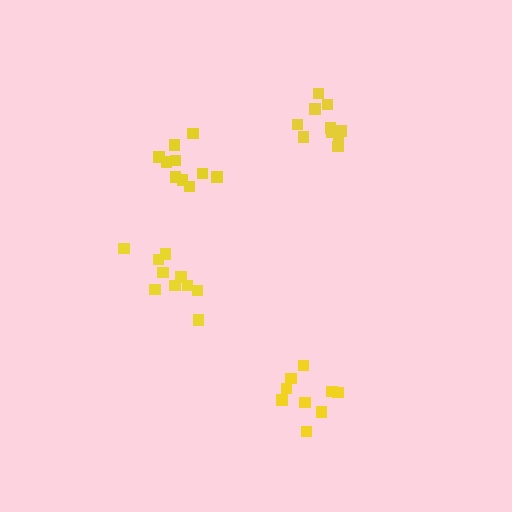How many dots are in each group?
Group 1: 9 dots, Group 2: 10 dots, Group 3: 10 dots, Group 4: 10 dots (39 total).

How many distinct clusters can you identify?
There are 4 distinct clusters.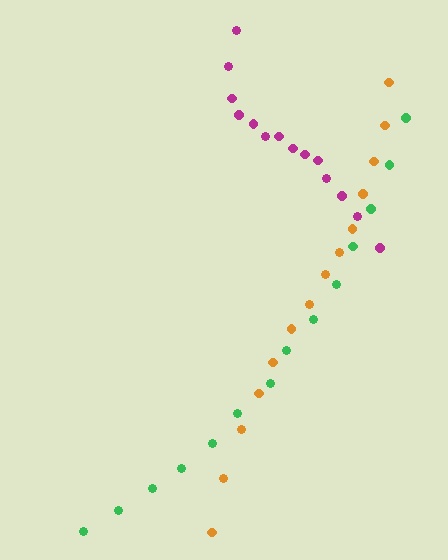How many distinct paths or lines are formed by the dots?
There are 3 distinct paths.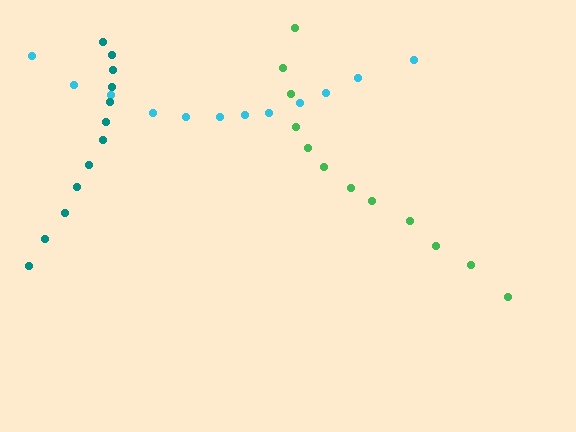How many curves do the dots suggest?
There are 3 distinct paths.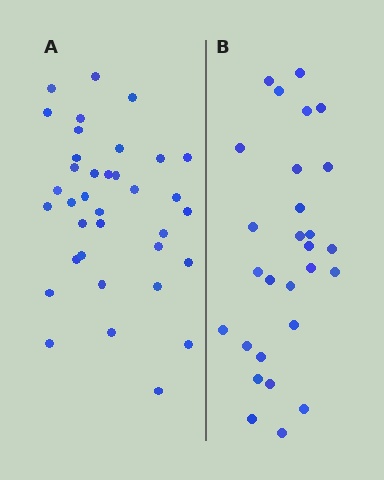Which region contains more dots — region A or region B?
Region A (the left region) has more dots.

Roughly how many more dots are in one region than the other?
Region A has roughly 8 or so more dots than region B.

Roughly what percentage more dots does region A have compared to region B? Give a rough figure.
About 30% more.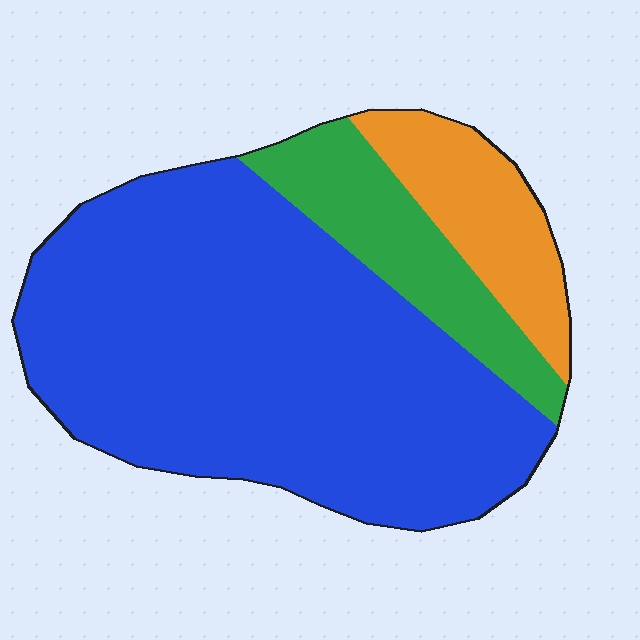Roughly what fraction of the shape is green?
Green takes up less than a sixth of the shape.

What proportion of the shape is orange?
Orange covers about 15% of the shape.